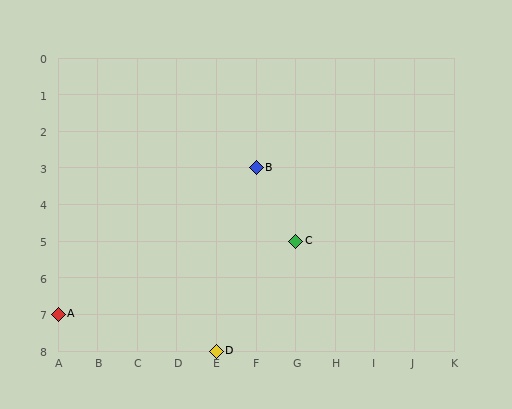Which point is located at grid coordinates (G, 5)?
Point C is at (G, 5).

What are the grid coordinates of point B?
Point B is at grid coordinates (F, 3).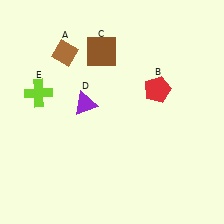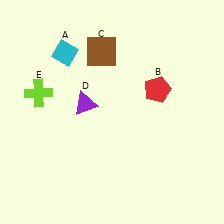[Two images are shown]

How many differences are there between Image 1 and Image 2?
There is 1 difference between the two images.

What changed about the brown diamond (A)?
In Image 1, A is brown. In Image 2, it changed to cyan.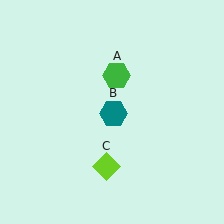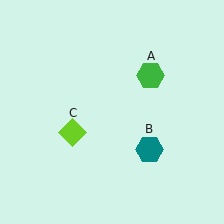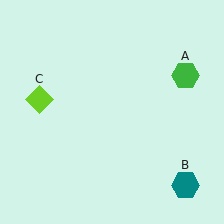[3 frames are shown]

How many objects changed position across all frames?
3 objects changed position: green hexagon (object A), teal hexagon (object B), lime diamond (object C).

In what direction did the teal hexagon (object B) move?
The teal hexagon (object B) moved down and to the right.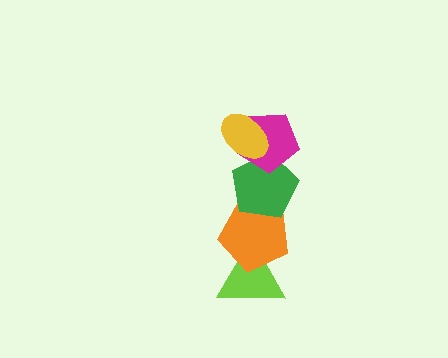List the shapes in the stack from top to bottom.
From top to bottom: the yellow ellipse, the magenta pentagon, the green pentagon, the orange pentagon, the lime triangle.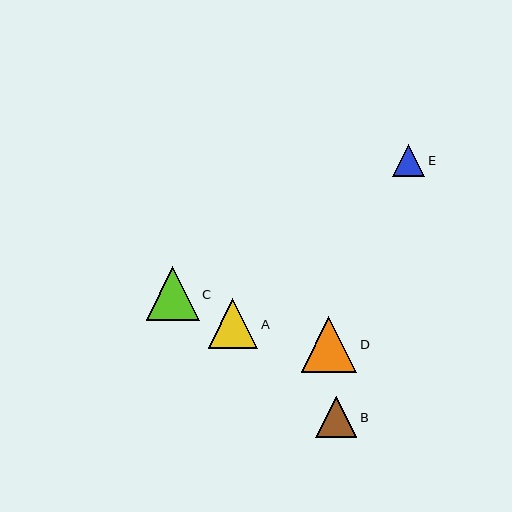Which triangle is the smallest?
Triangle E is the smallest with a size of approximately 32 pixels.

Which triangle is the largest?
Triangle D is the largest with a size of approximately 56 pixels.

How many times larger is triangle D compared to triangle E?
Triangle D is approximately 1.8 times the size of triangle E.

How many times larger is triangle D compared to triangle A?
Triangle D is approximately 1.1 times the size of triangle A.